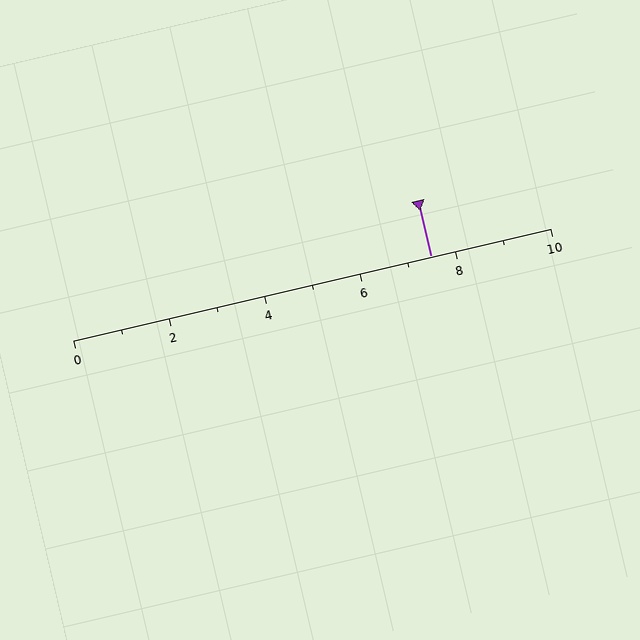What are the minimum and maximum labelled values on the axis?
The axis runs from 0 to 10.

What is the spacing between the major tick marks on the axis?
The major ticks are spaced 2 apart.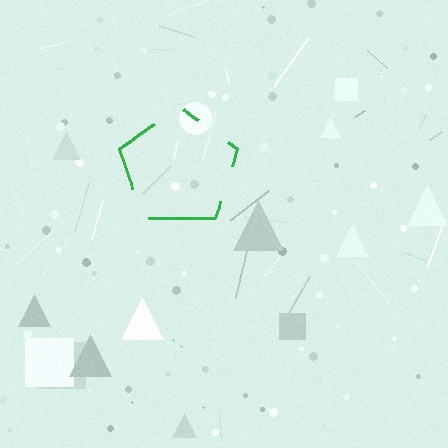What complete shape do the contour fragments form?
The contour fragments form a pentagon.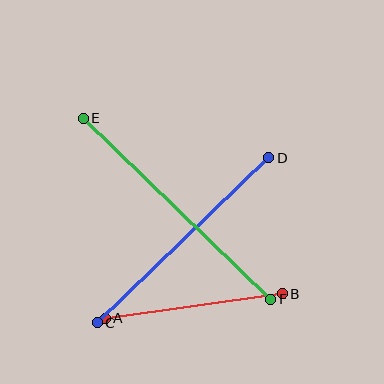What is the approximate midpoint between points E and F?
The midpoint is at approximately (177, 209) pixels.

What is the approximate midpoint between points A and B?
The midpoint is at approximately (194, 306) pixels.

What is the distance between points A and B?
The distance is approximately 178 pixels.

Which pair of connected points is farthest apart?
Points E and F are farthest apart.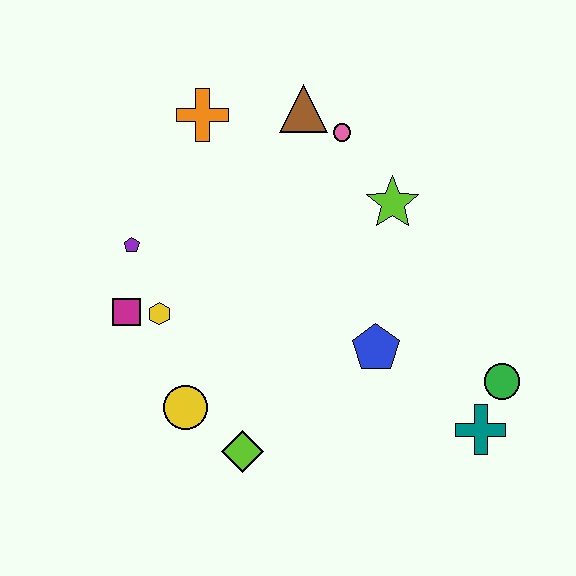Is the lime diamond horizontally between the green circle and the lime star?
No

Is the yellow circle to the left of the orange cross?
Yes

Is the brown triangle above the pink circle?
Yes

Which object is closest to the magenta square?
The yellow hexagon is closest to the magenta square.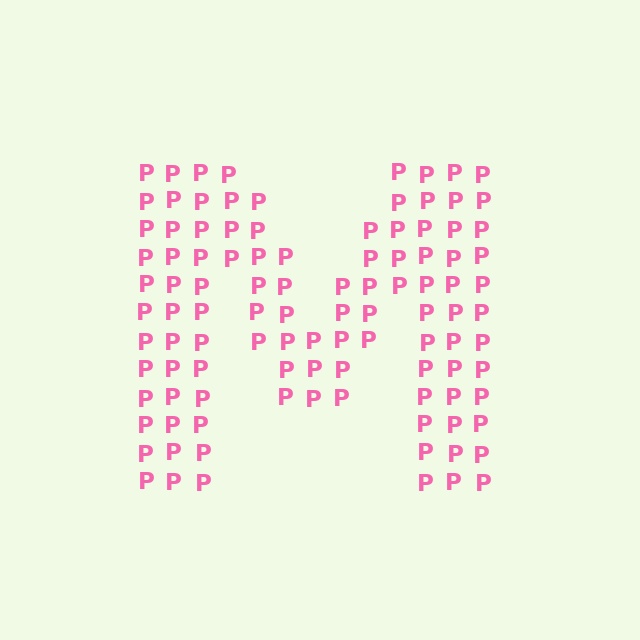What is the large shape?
The large shape is the letter M.